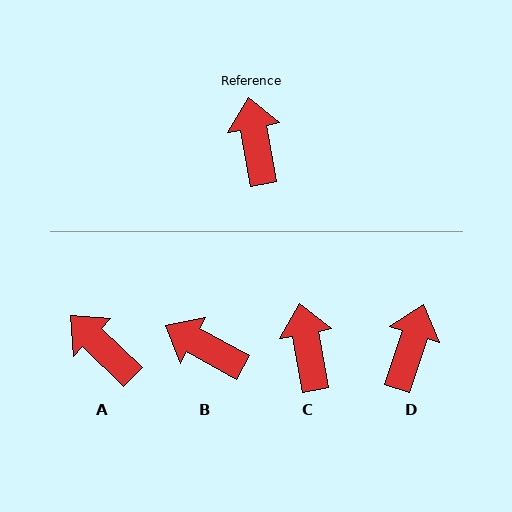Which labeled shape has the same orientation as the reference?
C.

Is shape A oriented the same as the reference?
No, it is off by about 35 degrees.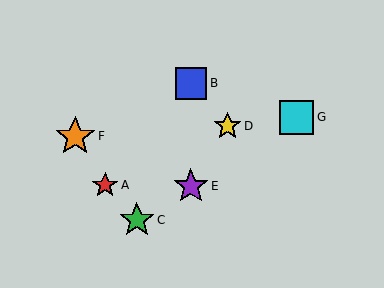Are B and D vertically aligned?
No, B is at x≈191 and D is at x≈227.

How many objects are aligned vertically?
2 objects (B, E) are aligned vertically.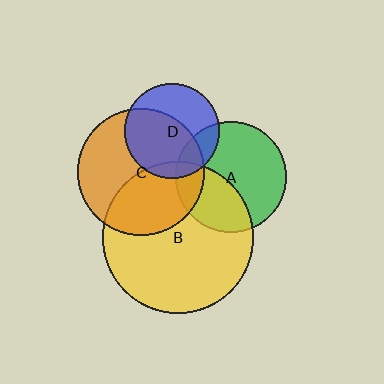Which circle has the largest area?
Circle B (yellow).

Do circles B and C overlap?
Yes.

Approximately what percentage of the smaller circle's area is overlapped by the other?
Approximately 40%.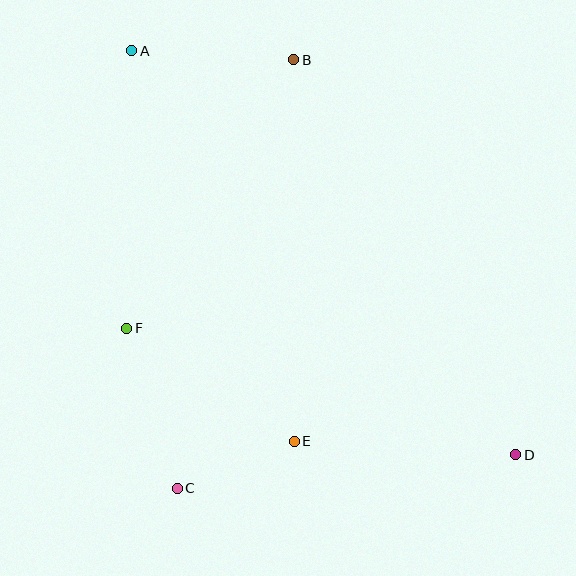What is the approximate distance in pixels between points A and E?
The distance between A and E is approximately 423 pixels.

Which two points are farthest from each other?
Points A and D are farthest from each other.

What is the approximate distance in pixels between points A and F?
The distance between A and F is approximately 278 pixels.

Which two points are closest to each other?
Points C and E are closest to each other.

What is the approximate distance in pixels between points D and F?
The distance between D and F is approximately 409 pixels.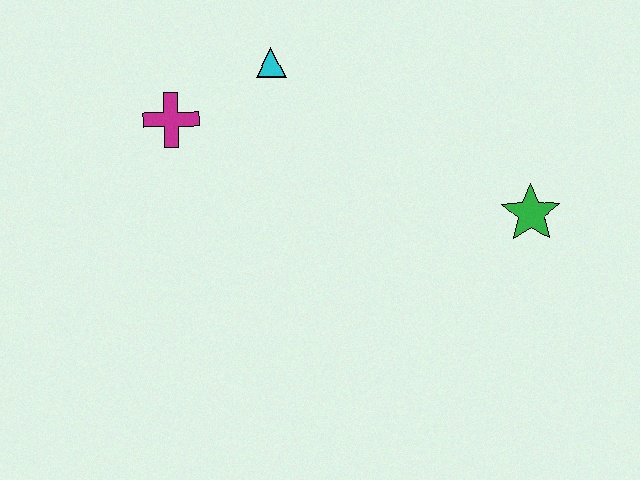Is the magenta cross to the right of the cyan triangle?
No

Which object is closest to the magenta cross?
The cyan triangle is closest to the magenta cross.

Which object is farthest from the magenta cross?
The green star is farthest from the magenta cross.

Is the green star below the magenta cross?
Yes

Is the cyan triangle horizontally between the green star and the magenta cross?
Yes